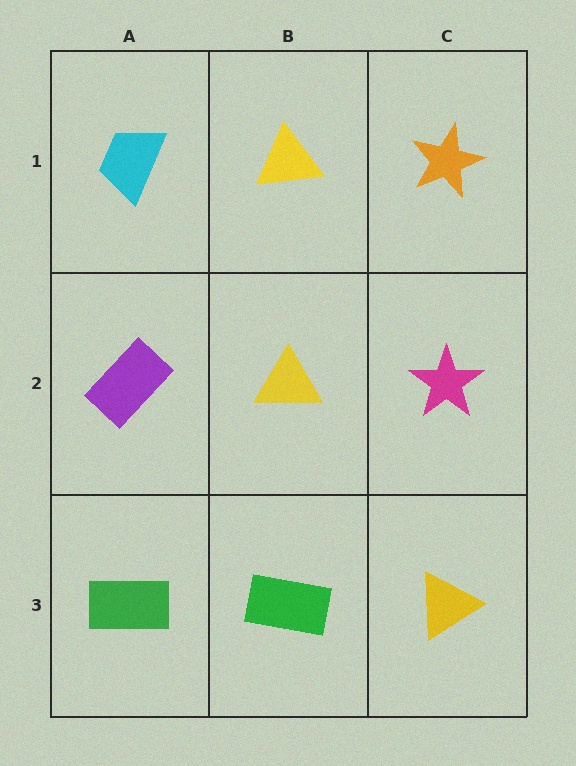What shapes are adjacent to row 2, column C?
An orange star (row 1, column C), a yellow triangle (row 3, column C), a yellow triangle (row 2, column B).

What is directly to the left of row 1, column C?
A yellow triangle.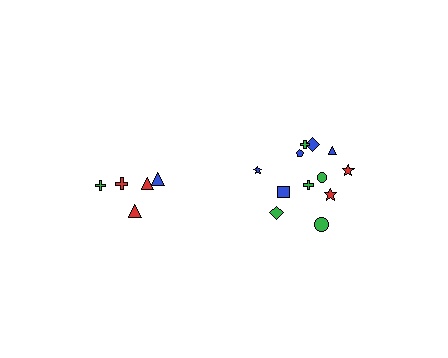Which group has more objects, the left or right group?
The right group.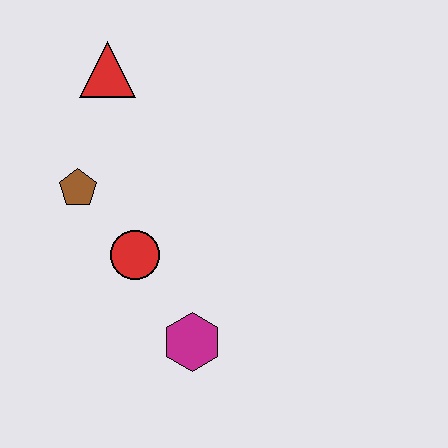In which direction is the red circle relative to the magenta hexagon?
The red circle is above the magenta hexagon.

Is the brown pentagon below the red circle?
No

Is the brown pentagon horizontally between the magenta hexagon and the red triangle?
No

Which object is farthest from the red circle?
The red triangle is farthest from the red circle.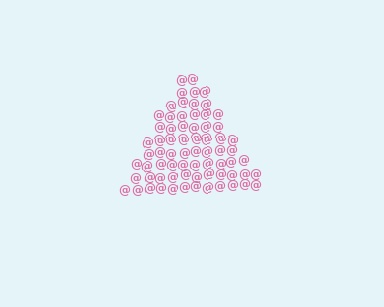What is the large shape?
The large shape is a triangle.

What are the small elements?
The small elements are at signs.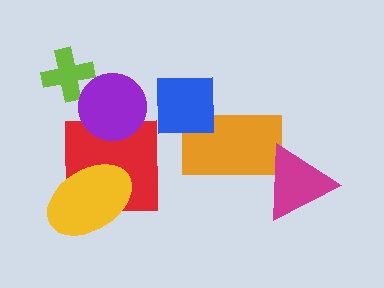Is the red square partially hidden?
Yes, it is partially covered by another shape.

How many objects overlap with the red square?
2 objects overlap with the red square.